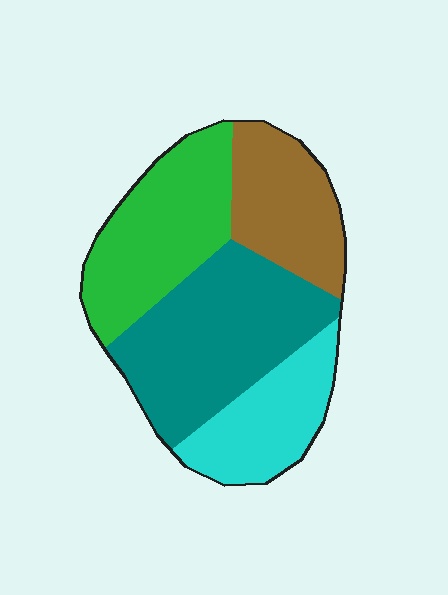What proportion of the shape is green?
Green covers 27% of the shape.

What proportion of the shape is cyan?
Cyan takes up about one fifth (1/5) of the shape.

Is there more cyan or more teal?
Teal.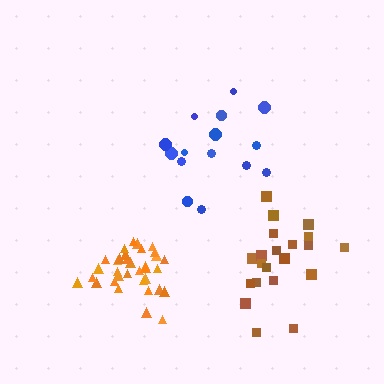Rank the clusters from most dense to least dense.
orange, brown, blue.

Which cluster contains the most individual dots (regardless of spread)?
Orange (35).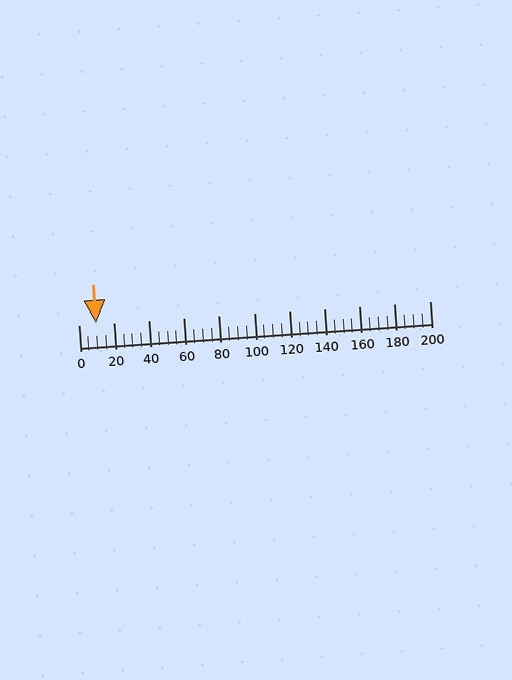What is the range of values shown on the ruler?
The ruler shows values from 0 to 200.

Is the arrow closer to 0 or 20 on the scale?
The arrow is closer to 20.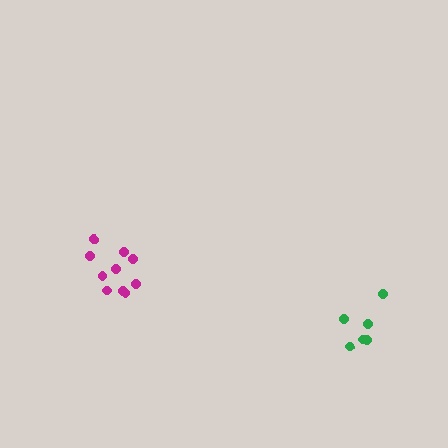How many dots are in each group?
Group 1: 6 dots, Group 2: 10 dots (16 total).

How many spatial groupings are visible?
There are 2 spatial groupings.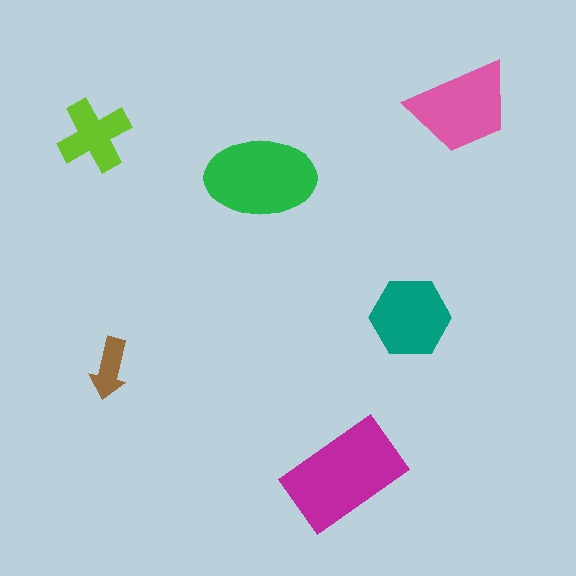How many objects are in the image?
There are 6 objects in the image.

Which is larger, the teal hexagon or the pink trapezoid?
The pink trapezoid.